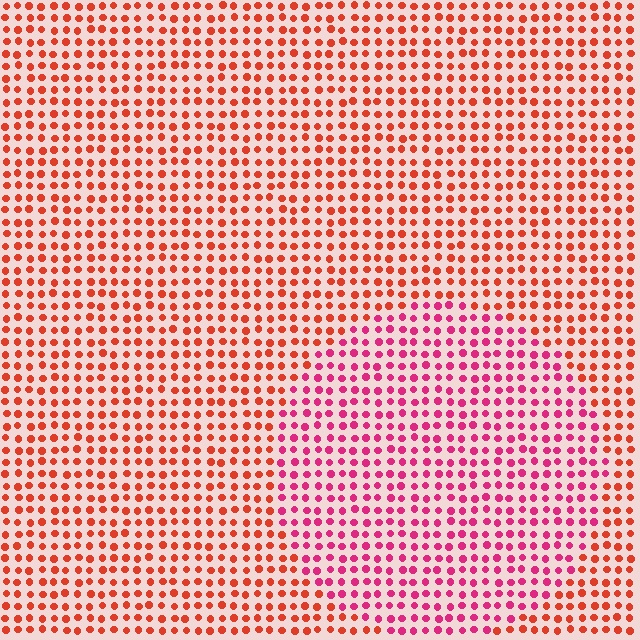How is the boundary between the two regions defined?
The boundary is defined purely by a slight shift in hue (about 36 degrees). Spacing, size, and orientation are identical on both sides.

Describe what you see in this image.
The image is filled with small red elements in a uniform arrangement. A circle-shaped region is visible where the elements are tinted to a slightly different hue, forming a subtle color boundary.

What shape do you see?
I see a circle.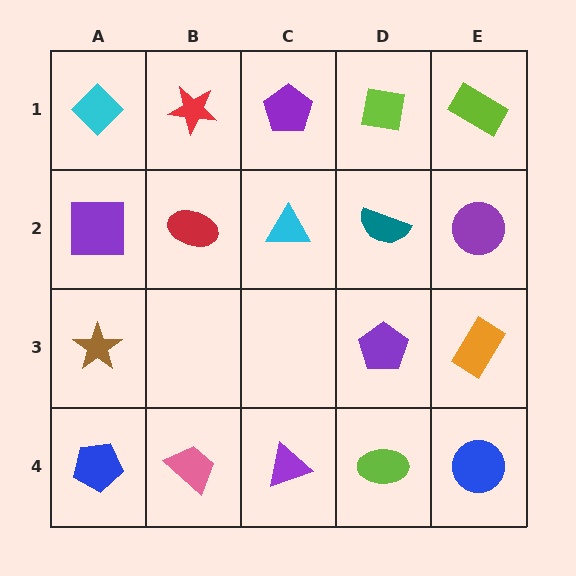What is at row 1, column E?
A lime rectangle.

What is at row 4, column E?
A blue circle.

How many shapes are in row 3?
3 shapes.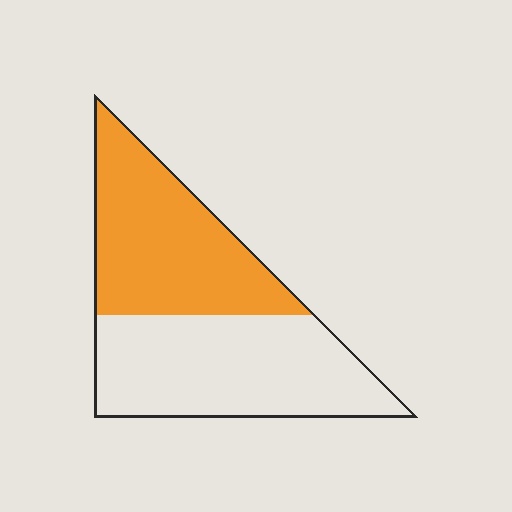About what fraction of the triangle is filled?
About one half (1/2).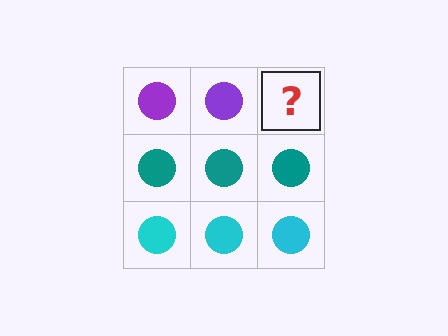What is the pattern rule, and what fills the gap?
The rule is that each row has a consistent color. The gap should be filled with a purple circle.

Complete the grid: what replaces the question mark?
The question mark should be replaced with a purple circle.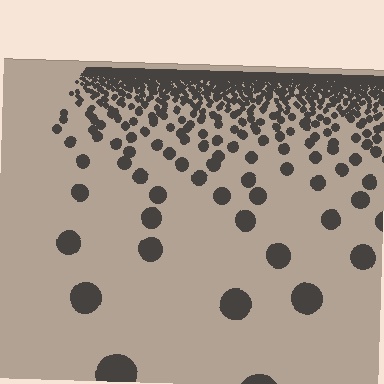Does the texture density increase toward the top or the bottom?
Density increases toward the top.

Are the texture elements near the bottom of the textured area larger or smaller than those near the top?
Larger. Near the bottom, elements are closer to the viewer and appear at a bigger on-screen size.